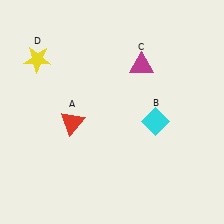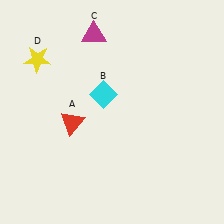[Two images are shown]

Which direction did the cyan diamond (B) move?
The cyan diamond (B) moved left.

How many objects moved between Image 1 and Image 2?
2 objects moved between the two images.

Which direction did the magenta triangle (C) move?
The magenta triangle (C) moved left.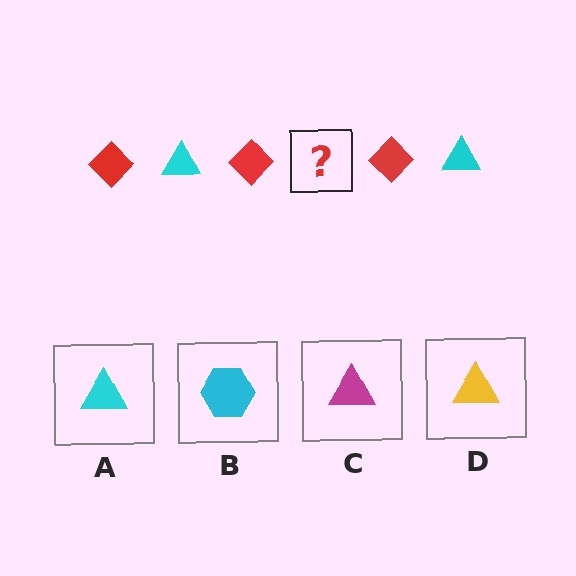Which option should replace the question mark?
Option A.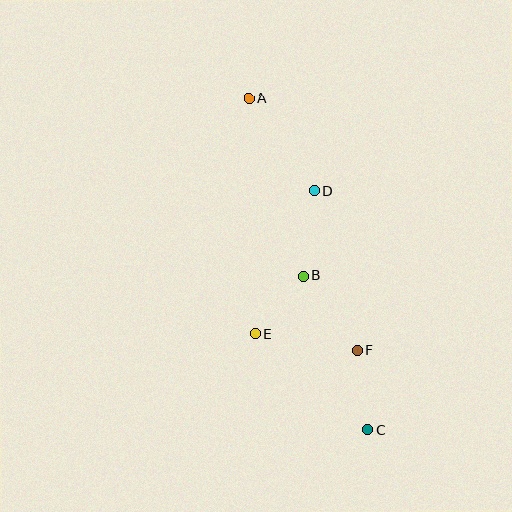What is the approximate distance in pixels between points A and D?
The distance between A and D is approximately 114 pixels.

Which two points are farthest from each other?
Points A and C are farthest from each other.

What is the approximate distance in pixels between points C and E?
The distance between C and E is approximately 148 pixels.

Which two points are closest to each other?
Points B and E are closest to each other.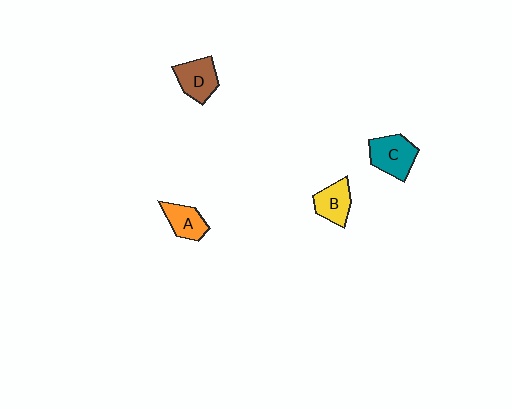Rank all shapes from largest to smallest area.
From largest to smallest: C (teal), D (brown), B (yellow), A (orange).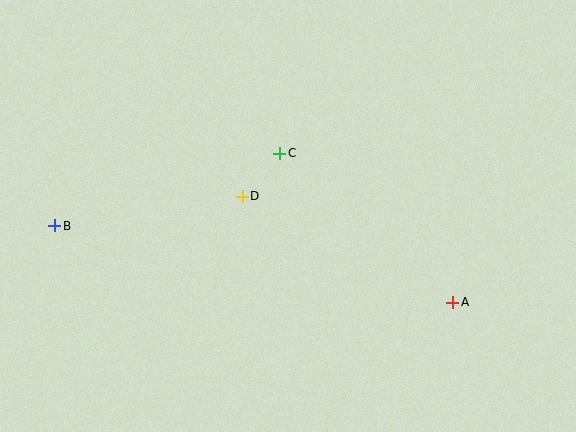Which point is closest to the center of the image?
Point D at (242, 196) is closest to the center.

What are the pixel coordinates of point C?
Point C is at (280, 153).